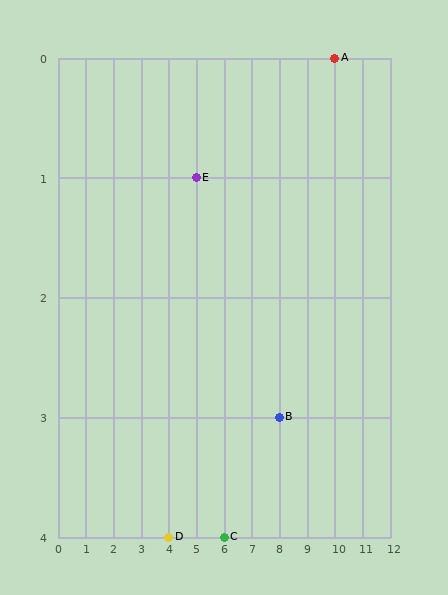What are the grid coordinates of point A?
Point A is at grid coordinates (10, 0).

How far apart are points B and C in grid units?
Points B and C are 2 columns and 1 row apart (about 2.2 grid units diagonally).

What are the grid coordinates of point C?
Point C is at grid coordinates (6, 4).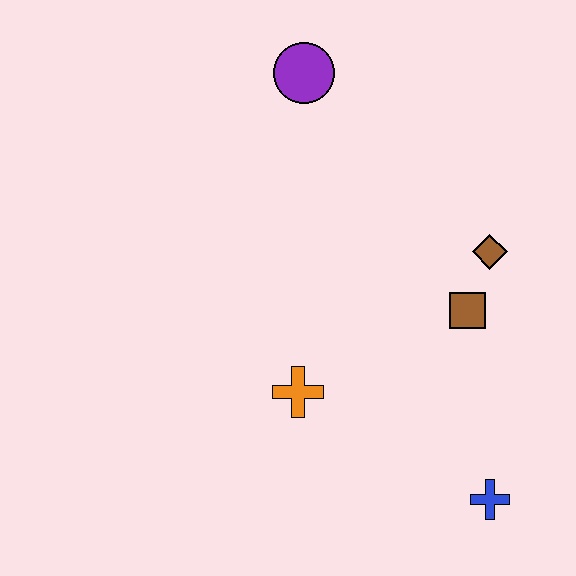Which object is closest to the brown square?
The brown diamond is closest to the brown square.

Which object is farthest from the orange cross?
The purple circle is farthest from the orange cross.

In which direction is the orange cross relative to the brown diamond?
The orange cross is to the left of the brown diamond.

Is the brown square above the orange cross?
Yes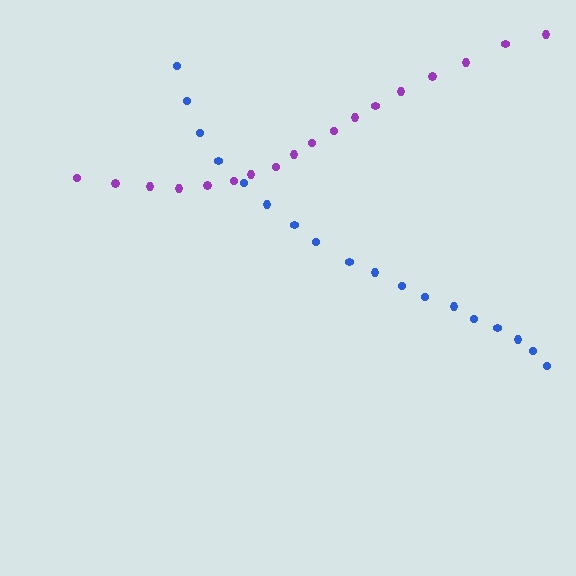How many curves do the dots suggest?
There are 2 distinct paths.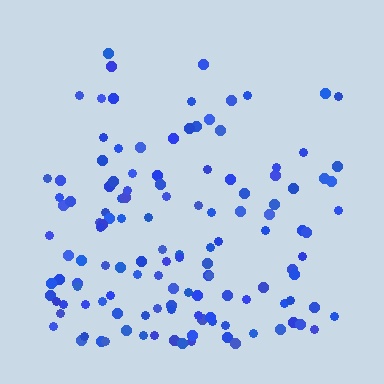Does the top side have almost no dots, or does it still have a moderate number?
Still a moderate number, just noticeably fewer than the bottom.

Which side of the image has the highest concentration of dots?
The bottom.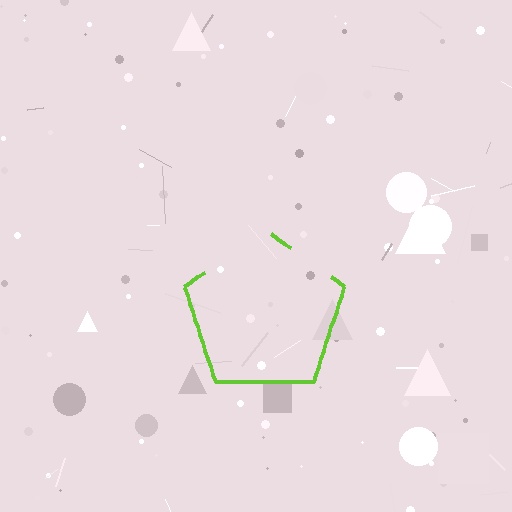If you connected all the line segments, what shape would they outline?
They would outline a pentagon.